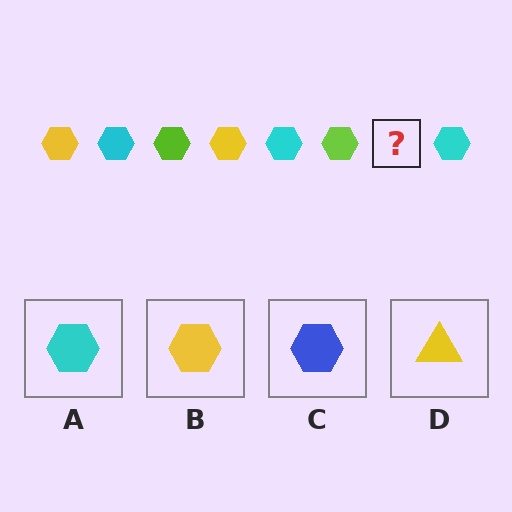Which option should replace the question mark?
Option B.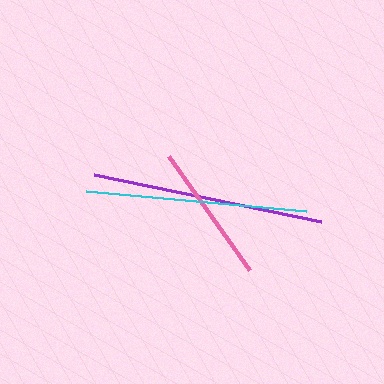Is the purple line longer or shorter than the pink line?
The purple line is longer than the pink line.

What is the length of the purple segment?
The purple segment is approximately 231 pixels long.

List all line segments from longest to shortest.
From longest to shortest: purple, cyan, pink.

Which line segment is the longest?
The purple line is the longest at approximately 231 pixels.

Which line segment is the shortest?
The pink line is the shortest at approximately 139 pixels.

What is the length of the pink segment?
The pink segment is approximately 139 pixels long.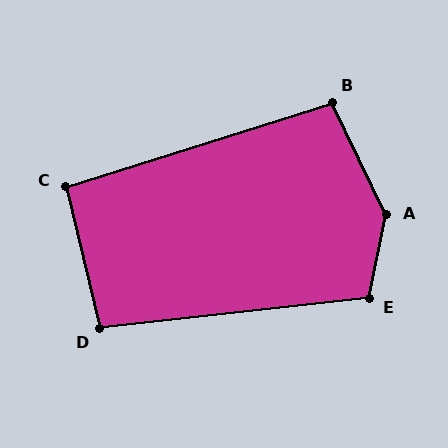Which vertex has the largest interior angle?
A, at approximately 142 degrees.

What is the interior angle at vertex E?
Approximately 108 degrees (obtuse).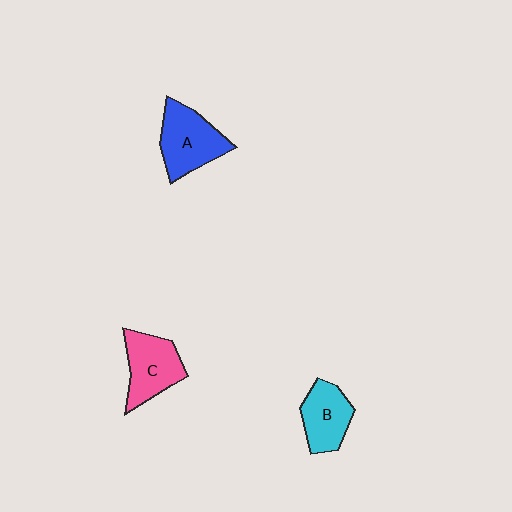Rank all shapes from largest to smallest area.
From largest to smallest: A (blue), C (pink), B (cyan).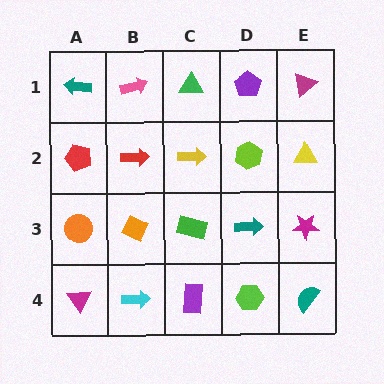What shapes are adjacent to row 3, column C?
A yellow arrow (row 2, column C), a purple rectangle (row 4, column C), an orange diamond (row 3, column B), a teal arrow (row 3, column D).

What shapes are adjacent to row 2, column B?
A pink arrow (row 1, column B), an orange diamond (row 3, column B), a red pentagon (row 2, column A), a yellow arrow (row 2, column C).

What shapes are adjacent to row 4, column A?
An orange circle (row 3, column A), a cyan arrow (row 4, column B).